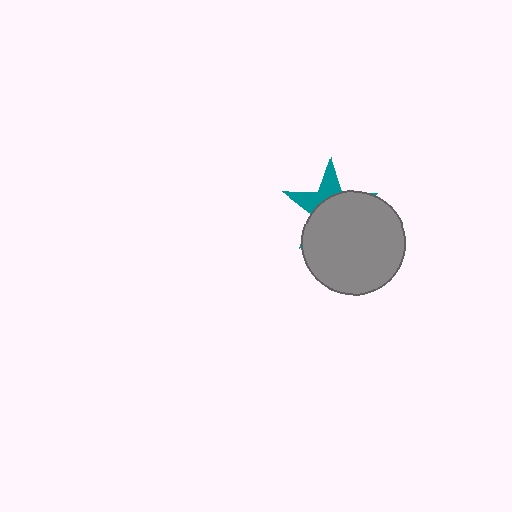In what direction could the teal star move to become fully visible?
The teal star could move up. That would shift it out from behind the gray circle entirely.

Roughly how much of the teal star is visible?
A small part of it is visible (roughly 33%).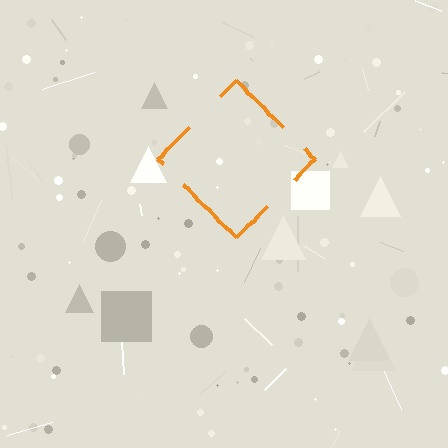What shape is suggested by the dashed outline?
The dashed outline suggests a diamond.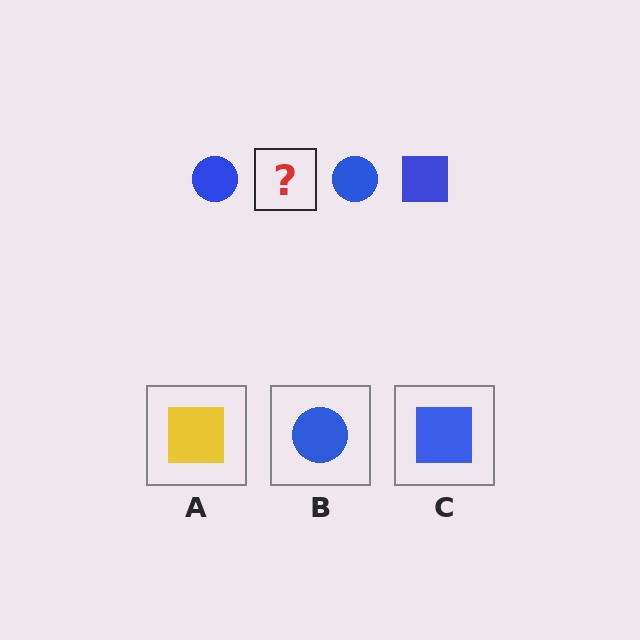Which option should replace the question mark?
Option C.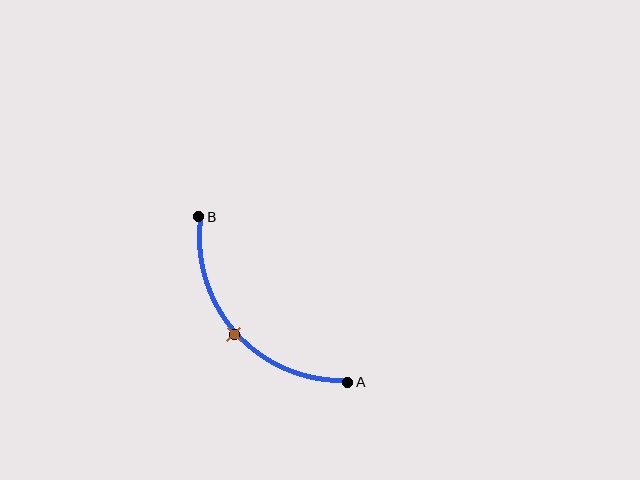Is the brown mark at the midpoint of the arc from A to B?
Yes. The brown mark lies on the arc at equal arc-length from both A and B — it is the arc midpoint.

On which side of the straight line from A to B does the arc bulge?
The arc bulges below and to the left of the straight line connecting A and B.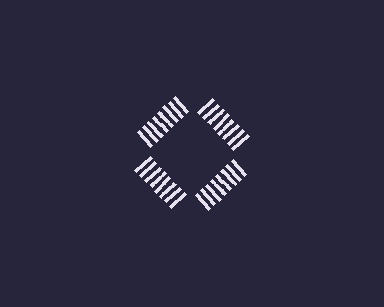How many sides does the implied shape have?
4 sides — the line-ends trace a square.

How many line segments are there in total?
32 — 8 along each of the 4 edges.